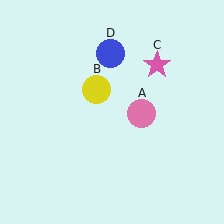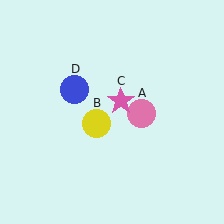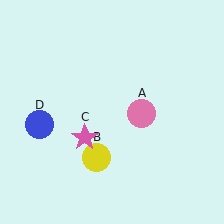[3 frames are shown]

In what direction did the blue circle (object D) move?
The blue circle (object D) moved down and to the left.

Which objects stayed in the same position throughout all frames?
Pink circle (object A) remained stationary.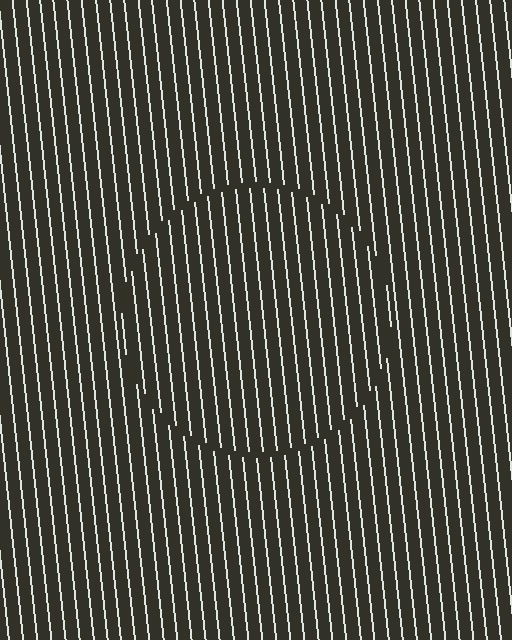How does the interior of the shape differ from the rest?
The interior of the shape contains the same grating, shifted by half a period — the contour is defined by the phase discontinuity where line-ends from the inner and outer gratings abut.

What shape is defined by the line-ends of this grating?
An illusory circle. The interior of the shape contains the same grating, shifted by half a period — the contour is defined by the phase discontinuity where line-ends from the inner and outer gratings abut.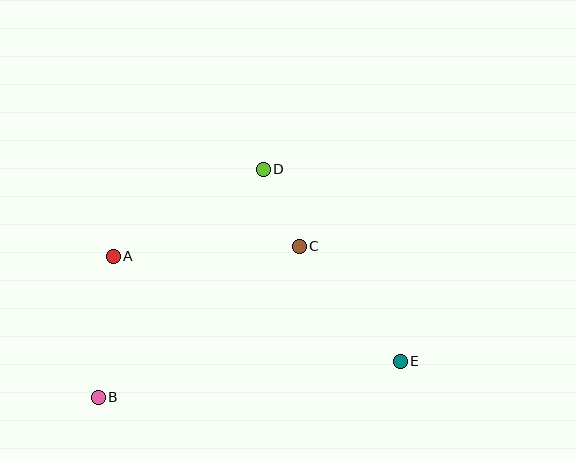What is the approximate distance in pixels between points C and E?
The distance between C and E is approximately 153 pixels.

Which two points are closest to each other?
Points C and D are closest to each other.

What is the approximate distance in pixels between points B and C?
The distance between B and C is approximately 252 pixels.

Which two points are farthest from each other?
Points A and E are farthest from each other.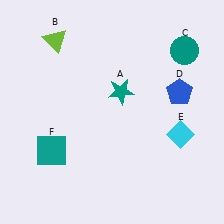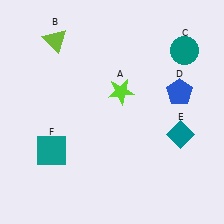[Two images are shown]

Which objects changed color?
A changed from teal to lime. E changed from cyan to teal.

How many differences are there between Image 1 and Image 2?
There are 2 differences between the two images.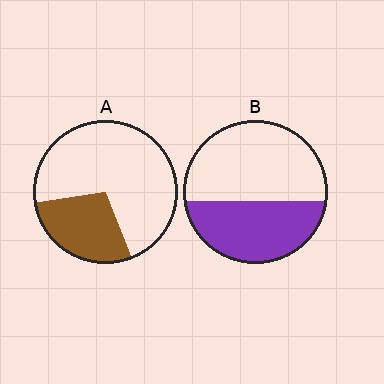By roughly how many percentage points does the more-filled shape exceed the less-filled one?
By roughly 15 percentage points (B over A).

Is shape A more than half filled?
No.